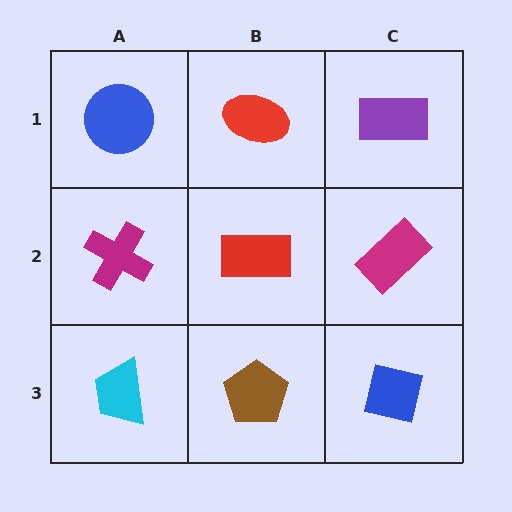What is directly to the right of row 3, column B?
A blue square.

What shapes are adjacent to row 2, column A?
A blue circle (row 1, column A), a cyan trapezoid (row 3, column A), a red rectangle (row 2, column B).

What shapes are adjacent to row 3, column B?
A red rectangle (row 2, column B), a cyan trapezoid (row 3, column A), a blue square (row 3, column C).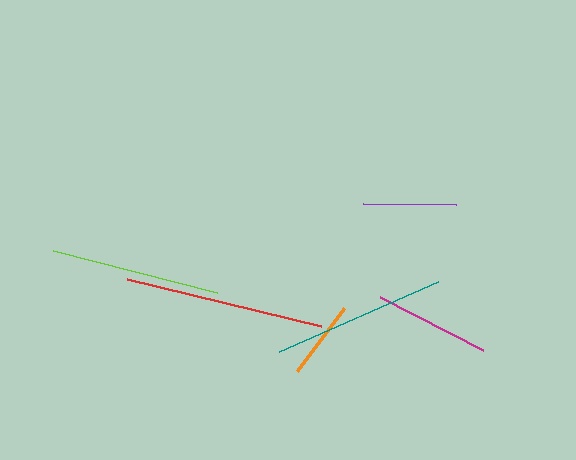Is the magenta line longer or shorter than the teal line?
The teal line is longer than the magenta line.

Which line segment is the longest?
The red line is the longest at approximately 200 pixels.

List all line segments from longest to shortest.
From longest to shortest: red, teal, lime, magenta, purple, orange.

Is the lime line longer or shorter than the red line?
The red line is longer than the lime line.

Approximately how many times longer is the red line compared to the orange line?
The red line is approximately 2.5 times the length of the orange line.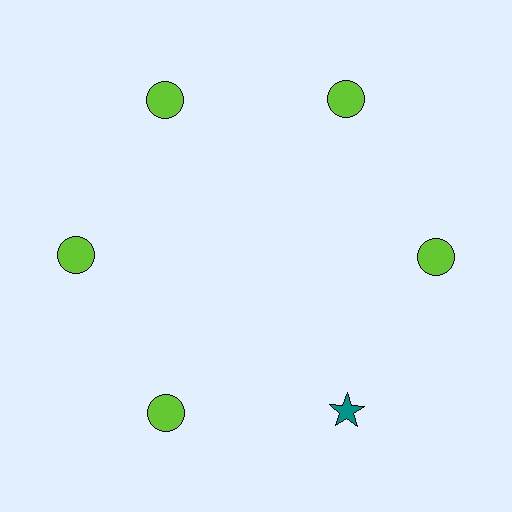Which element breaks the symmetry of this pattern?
The teal star at roughly the 5 o'clock position breaks the symmetry. All other shapes are lime circles.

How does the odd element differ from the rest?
It differs in both color (teal instead of lime) and shape (star instead of circle).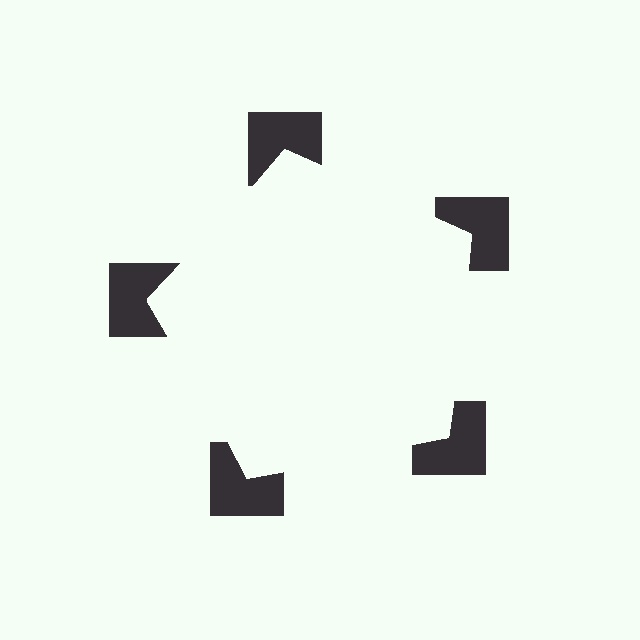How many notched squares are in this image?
There are 5 — one at each vertex of the illusory pentagon.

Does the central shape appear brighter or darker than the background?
It typically appears slightly brighter than the background, even though no actual brightness change is drawn.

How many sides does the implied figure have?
5 sides.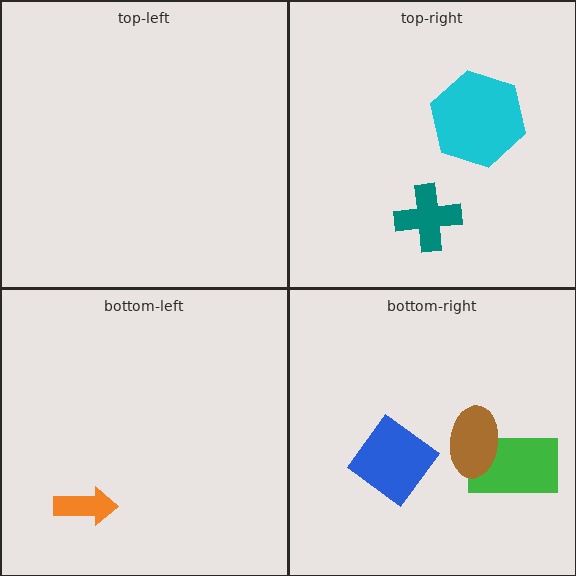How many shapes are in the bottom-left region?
1.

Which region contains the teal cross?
The top-right region.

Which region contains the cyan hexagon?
The top-right region.